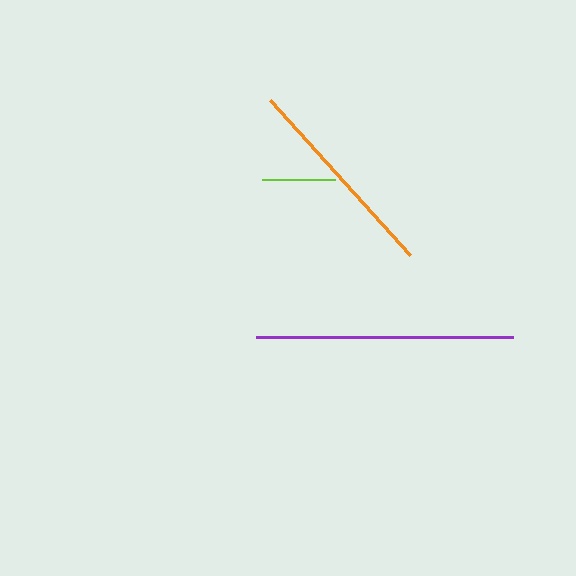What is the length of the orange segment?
The orange segment is approximately 209 pixels long.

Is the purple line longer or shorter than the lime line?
The purple line is longer than the lime line.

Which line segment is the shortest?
The lime line is the shortest at approximately 74 pixels.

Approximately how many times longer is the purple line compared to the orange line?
The purple line is approximately 1.2 times the length of the orange line.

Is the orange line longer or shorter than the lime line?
The orange line is longer than the lime line.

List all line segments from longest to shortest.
From longest to shortest: purple, orange, lime.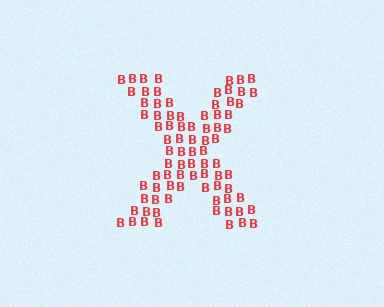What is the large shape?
The large shape is the letter X.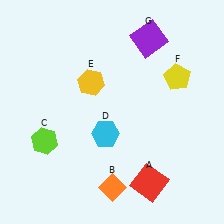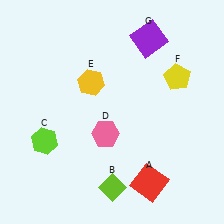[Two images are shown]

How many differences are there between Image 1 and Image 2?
There are 2 differences between the two images.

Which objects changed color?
B changed from orange to lime. D changed from cyan to pink.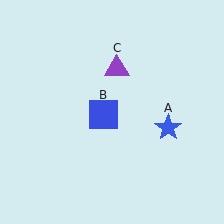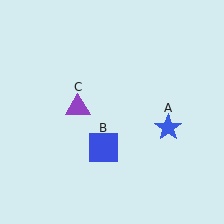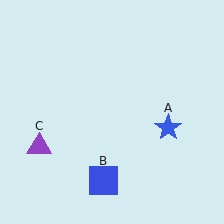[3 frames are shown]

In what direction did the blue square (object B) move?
The blue square (object B) moved down.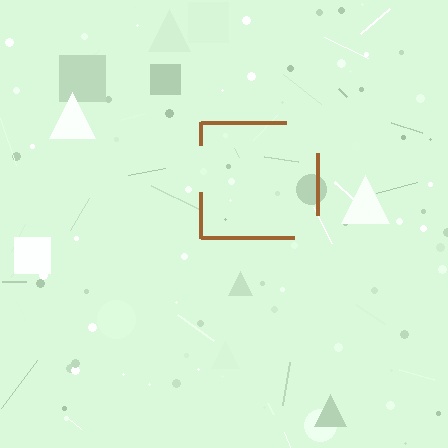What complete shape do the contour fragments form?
The contour fragments form a square.